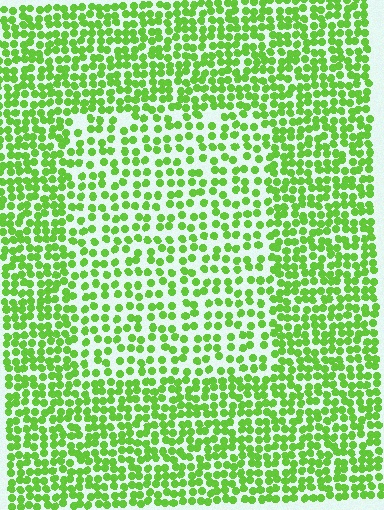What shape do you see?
I see a rectangle.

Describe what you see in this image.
The image contains small lime elements arranged at two different densities. A rectangle-shaped region is visible where the elements are less densely packed than the surrounding area.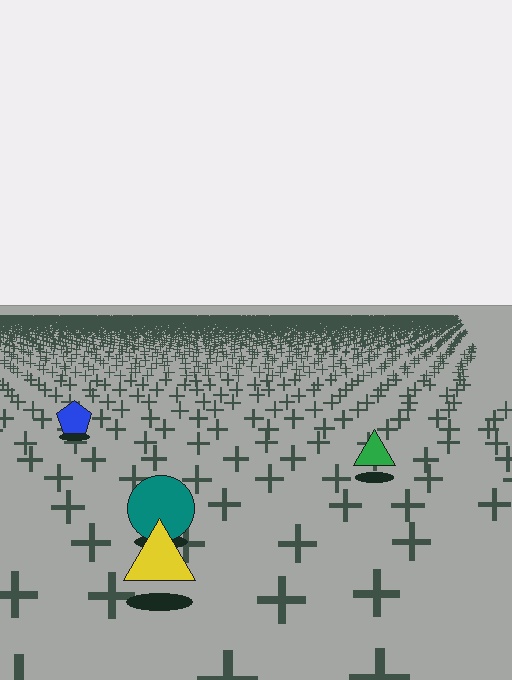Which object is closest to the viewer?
The yellow triangle is closest. The texture marks near it are larger and more spread out.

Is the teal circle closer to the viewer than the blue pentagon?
Yes. The teal circle is closer — you can tell from the texture gradient: the ground texture is coarser near it.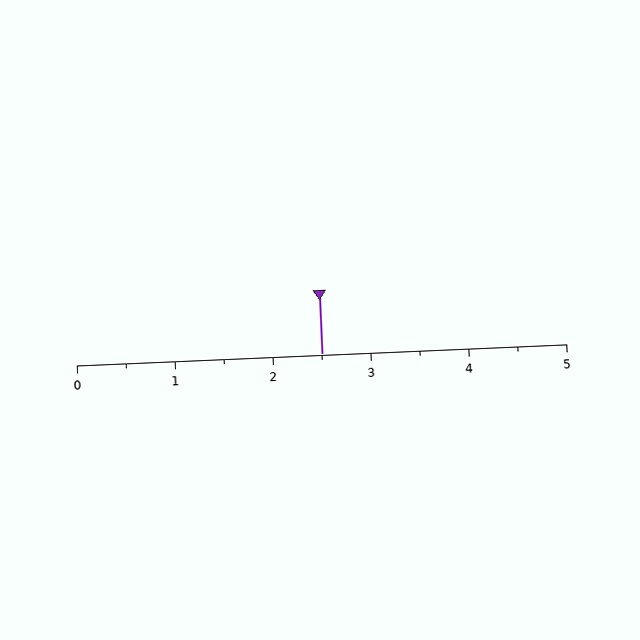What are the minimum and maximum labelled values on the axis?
The axis runs from 0 to 5.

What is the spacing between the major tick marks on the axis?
The major ticks are spaced 1 apart.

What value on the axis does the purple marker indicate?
The marker indicates approximately 2.5.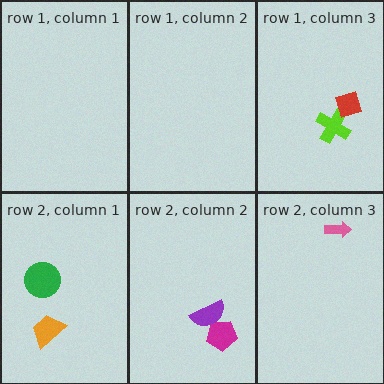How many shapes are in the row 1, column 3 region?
2.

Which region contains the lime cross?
The row 1, column 3 region.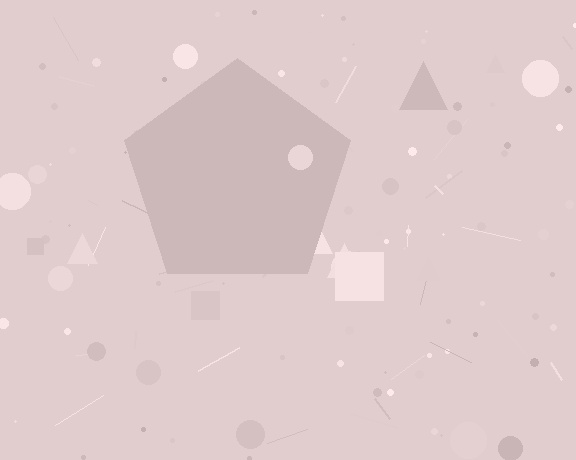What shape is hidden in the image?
A pentagon is hidden in the image.